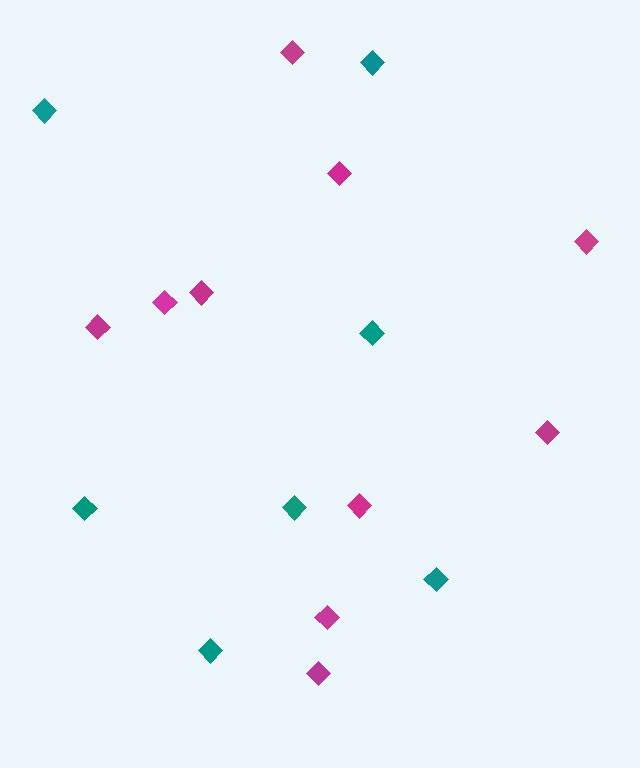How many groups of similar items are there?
There are 2 groups: one group of teal diamonds (7) and one group of magenta diamonds (10).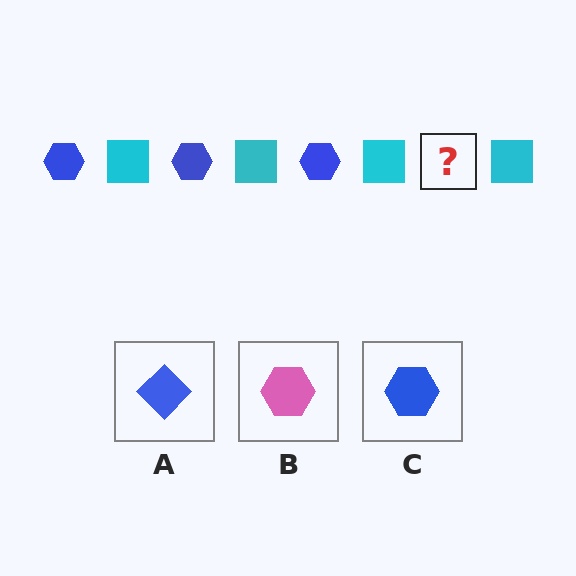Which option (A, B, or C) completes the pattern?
C.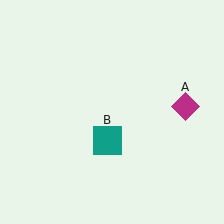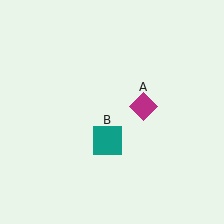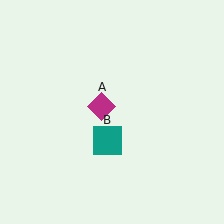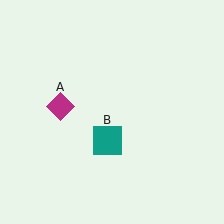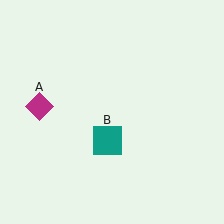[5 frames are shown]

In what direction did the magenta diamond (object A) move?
The magenta diamond (object A) moved left.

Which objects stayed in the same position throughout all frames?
Teal square (object B) remained stationary.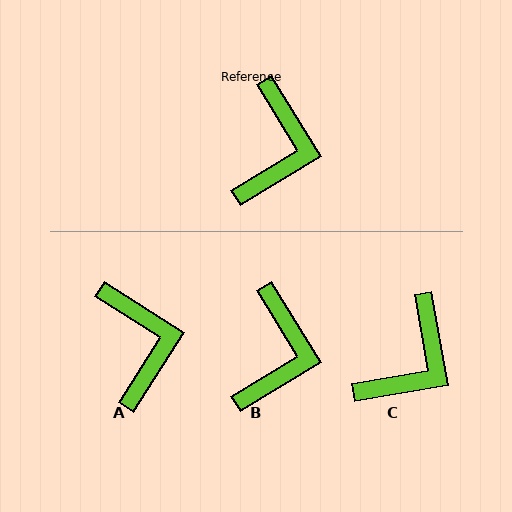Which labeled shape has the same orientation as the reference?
B.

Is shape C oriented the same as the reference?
No, it is off by about 21 degrees.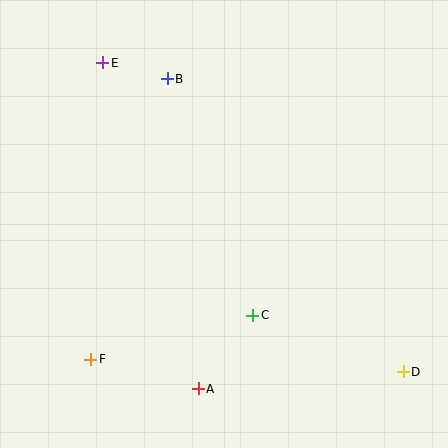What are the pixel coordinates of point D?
Point D is at (403, 372).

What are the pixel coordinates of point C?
Point C is at (253, 315).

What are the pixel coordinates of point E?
Point E is at (103, 63).